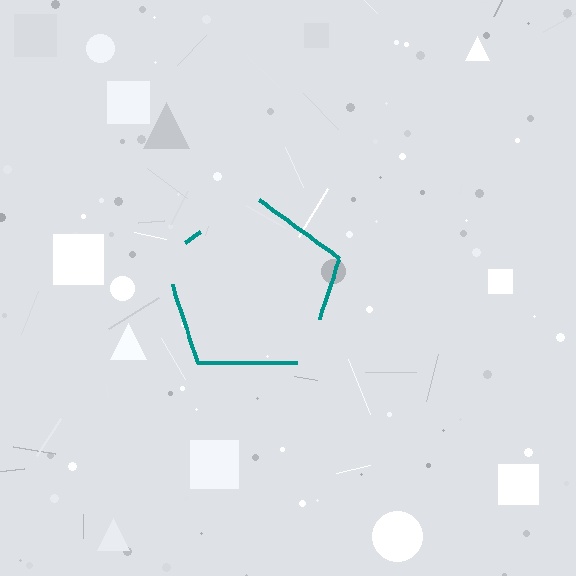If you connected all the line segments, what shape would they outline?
They would outline a pentagon.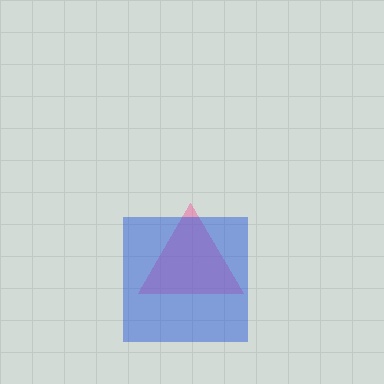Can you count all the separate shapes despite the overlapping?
Yes, there are 2 separate shapes.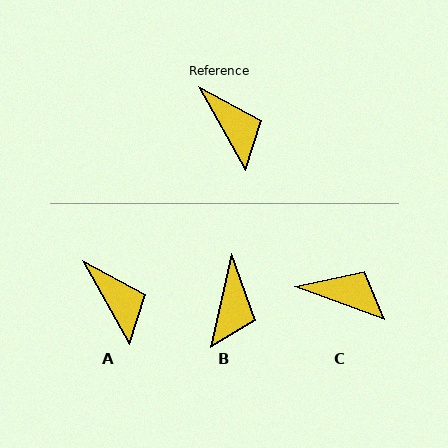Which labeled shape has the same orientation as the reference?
A.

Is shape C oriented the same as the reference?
No, it is off by about 41 degrees.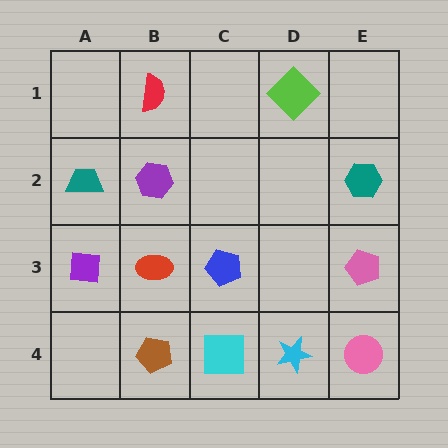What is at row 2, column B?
A purple hexagon.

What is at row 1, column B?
A red semicircle.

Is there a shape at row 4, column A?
No, that cell is empty.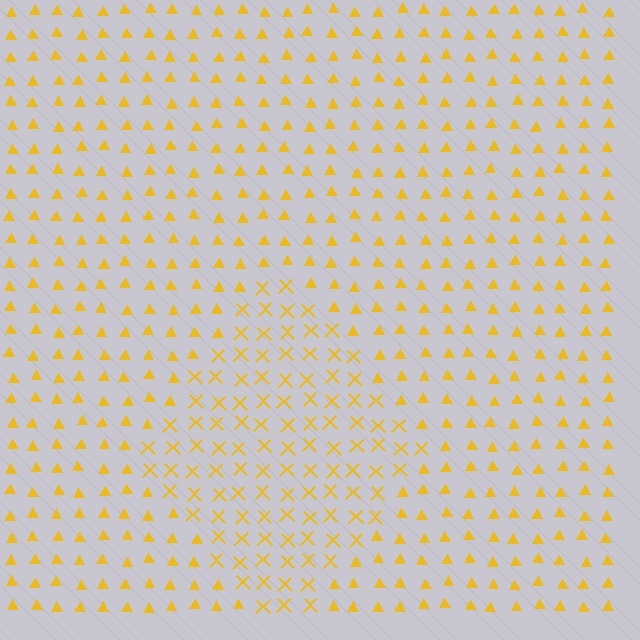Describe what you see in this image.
The image is filled with small yellow elements arranged in a uniform grid. A diamond-shaped region contains X marks, while the surrounding area contains triangles. The boundary is defined purely by the change in element shape.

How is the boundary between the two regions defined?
The boundary is defined by a change in element shape: X marks inside vs. triangles outside. All elements share the same color and spacing.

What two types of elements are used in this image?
The image uses X marks inside the diamond region and triangles outside it.